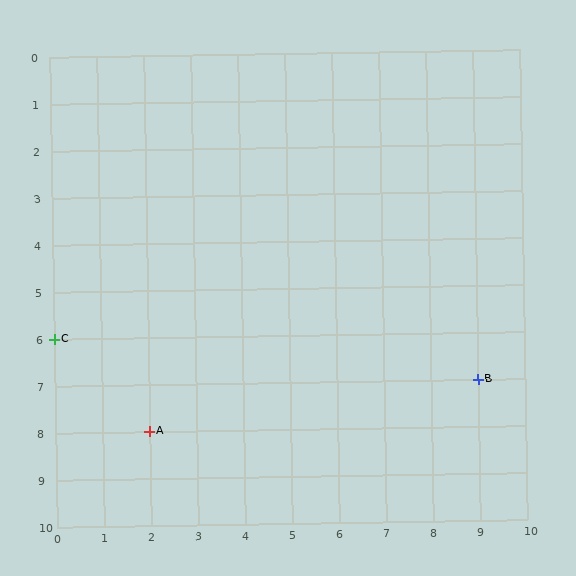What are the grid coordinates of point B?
Point B is at grid coordinates (9, 7).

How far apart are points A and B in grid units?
Points A and B are 7 columns and 1 row apart (about 7.1 grid units diagonally).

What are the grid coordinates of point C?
Point C is at grid coordinates (0, 6).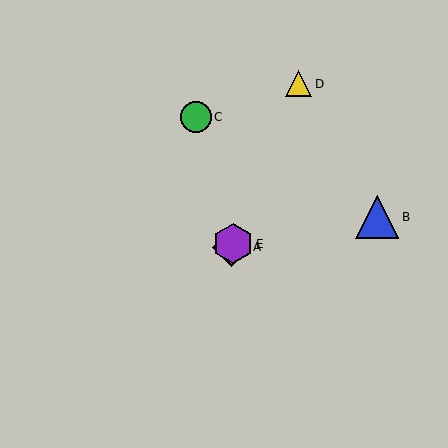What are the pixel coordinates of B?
Object B is at (377, 217).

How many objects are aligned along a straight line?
3 objects (A, D, E) are aligned along a straight line.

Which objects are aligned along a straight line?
Objects A, D, E are aligned along a straight line.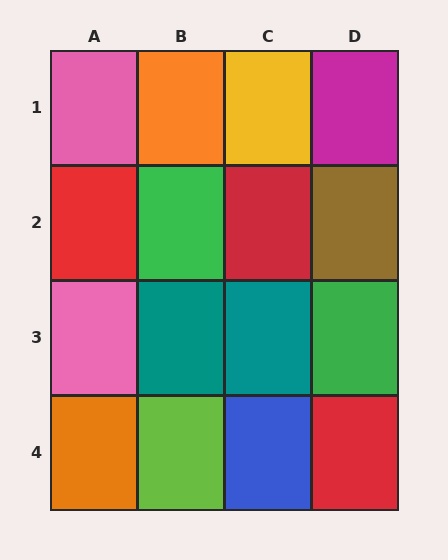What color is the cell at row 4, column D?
Red.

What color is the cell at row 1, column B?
Orange.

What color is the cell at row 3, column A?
Pink.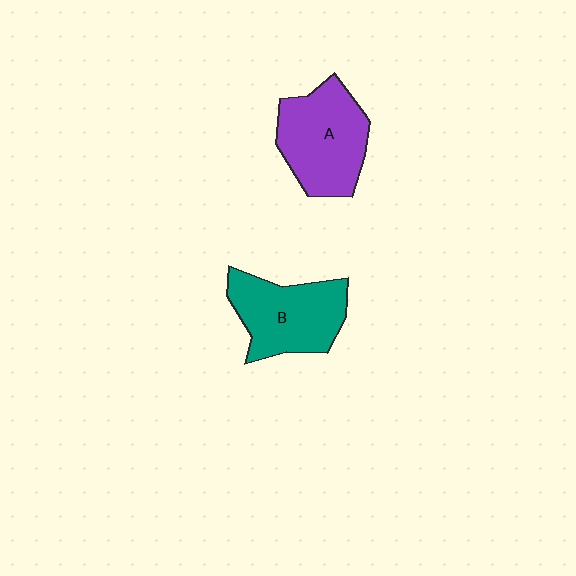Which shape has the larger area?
Shape A (purple).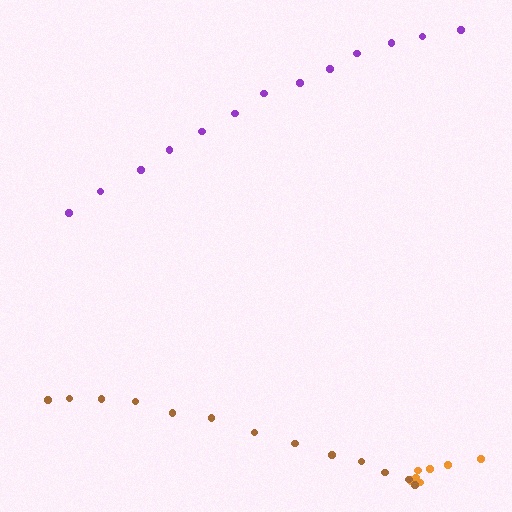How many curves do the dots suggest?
There are 3 distinct paths.